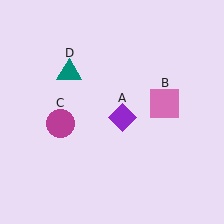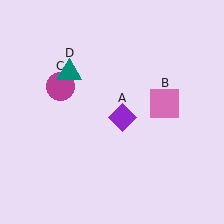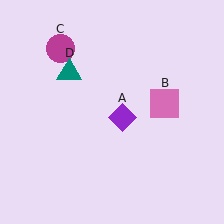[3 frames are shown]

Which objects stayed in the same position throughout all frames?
Purple diamond (object A) and pink square (object B) and teal triangle (object D) remained stationary.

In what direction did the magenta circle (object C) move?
The magenta circle (object C) moved up.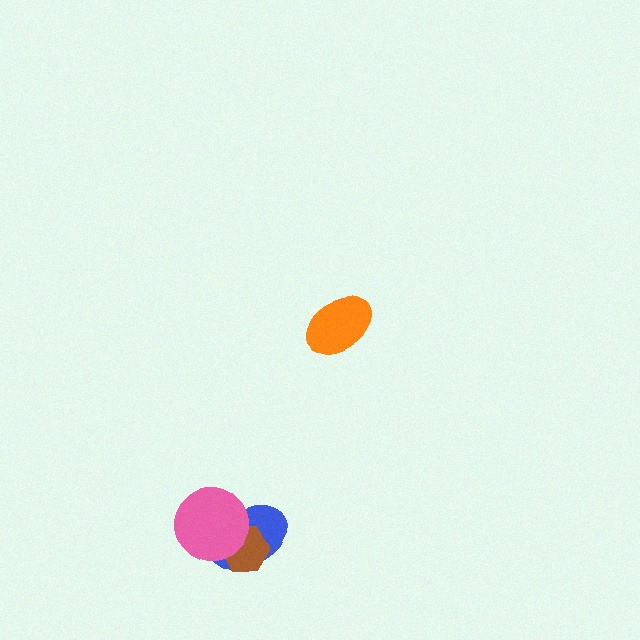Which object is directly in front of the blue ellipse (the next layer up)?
The brown hexagon is directly in front of the blue ellipse.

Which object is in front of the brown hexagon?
The pink circle is in front of the brown hexagon.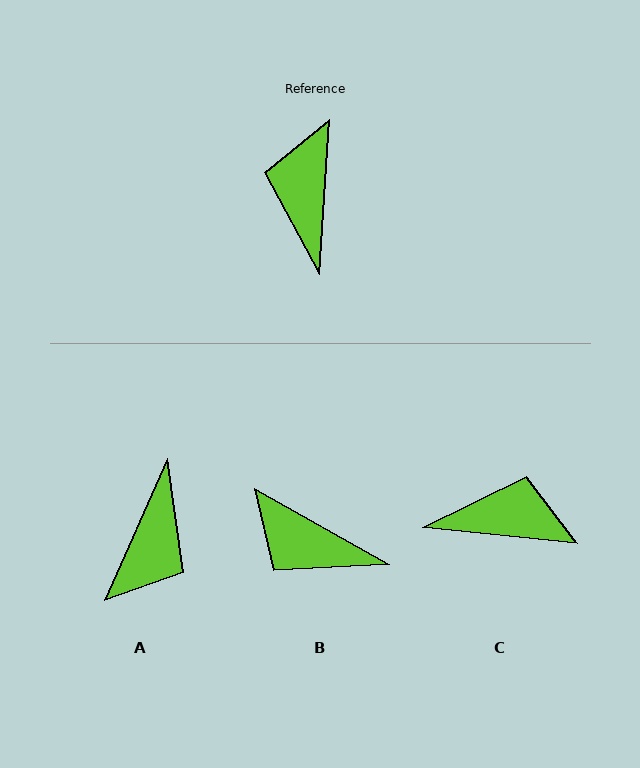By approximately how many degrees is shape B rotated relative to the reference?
Approximately 64 degrees counter-clockwise.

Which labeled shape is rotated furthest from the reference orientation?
A, about 160 degrees away.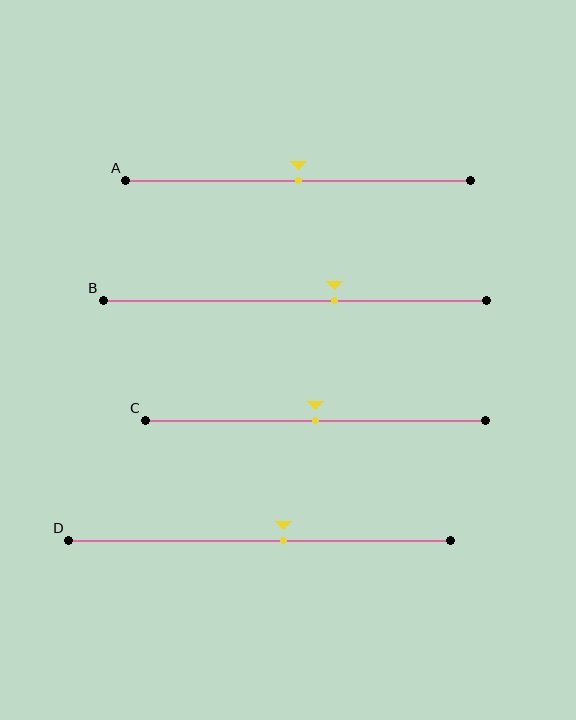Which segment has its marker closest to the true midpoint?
Segment A has its marker closest to the true midpoint.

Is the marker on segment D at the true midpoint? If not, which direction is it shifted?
No, the marker on segment D is shifted to the right by about 6% of the segment length.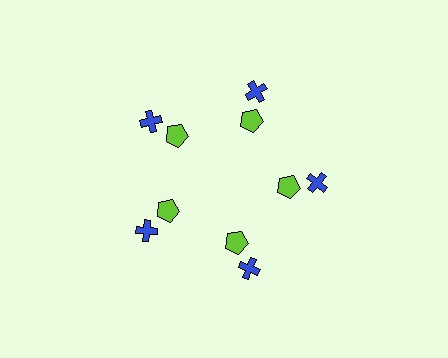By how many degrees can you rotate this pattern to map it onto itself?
The pattern maps onto itself every 72 degrees of rotation.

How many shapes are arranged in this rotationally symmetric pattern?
There are 10 shapes, arranged in 5 groups of 2.